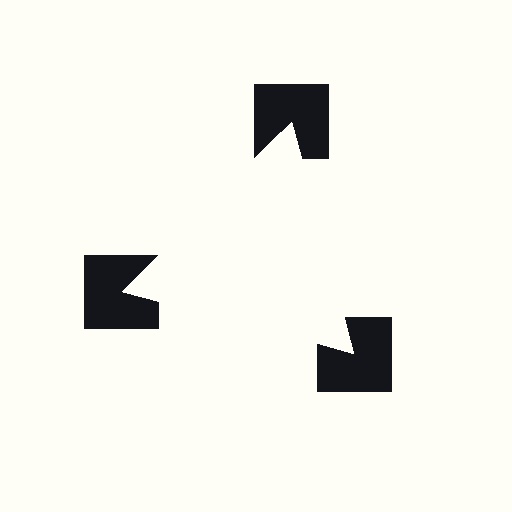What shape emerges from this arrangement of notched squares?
An illusory triangle — its edges are inferred from the aligned wedge cuts in the notched squares, not physically drawn.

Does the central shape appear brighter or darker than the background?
It typically appears slightly brighter than the background, even though no actual brightness change is drawn.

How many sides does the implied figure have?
3 sides.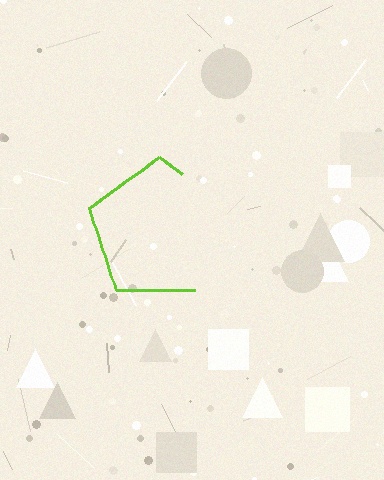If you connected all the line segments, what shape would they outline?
They would outline a pentagon.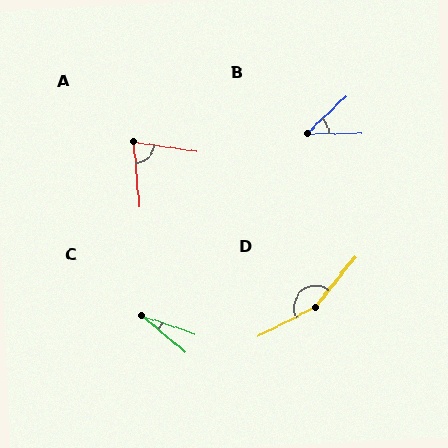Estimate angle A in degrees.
Approximately 77 degrees.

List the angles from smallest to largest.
C (21°), B (44°), A (77°), D (156°).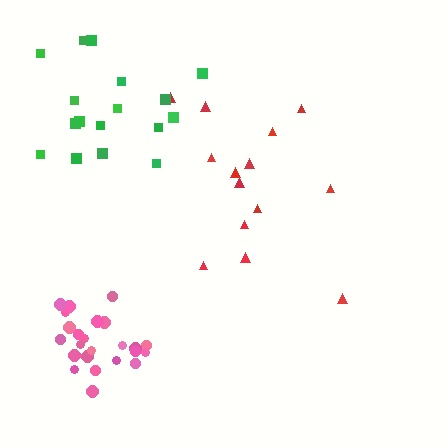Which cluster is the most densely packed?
Pink.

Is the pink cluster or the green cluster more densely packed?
Pink.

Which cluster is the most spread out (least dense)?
Red.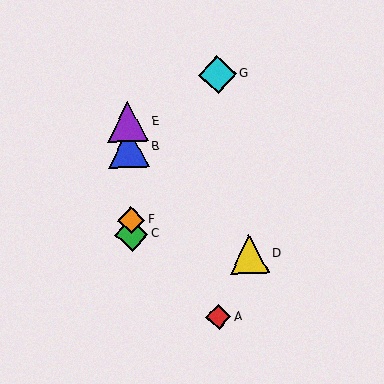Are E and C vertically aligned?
Yes, both are at x≈128.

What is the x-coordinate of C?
Object C is at x≈132.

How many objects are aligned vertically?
4 objects (B, C, E, F) are aligned vertically.